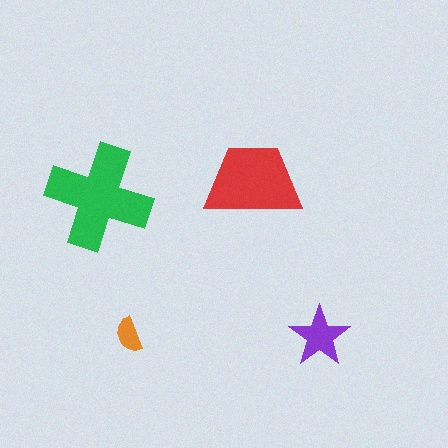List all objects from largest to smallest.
The green cross, the red trapezoid, the purple star, the orange semicircle.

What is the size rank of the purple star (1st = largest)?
3rd.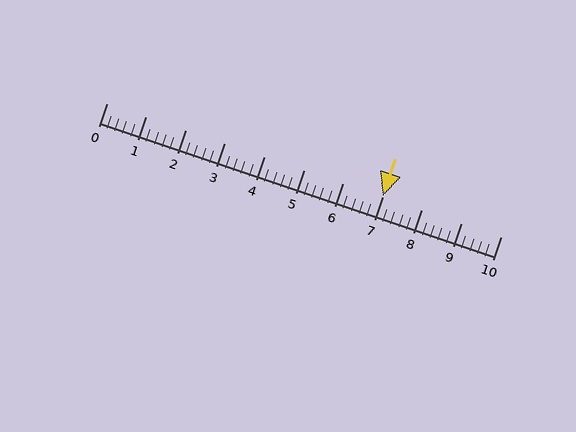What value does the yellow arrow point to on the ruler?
The yellow arrow points to approximately 7.0.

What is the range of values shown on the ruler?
The ruler shows values from 0 to 10.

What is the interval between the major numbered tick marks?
The major tick marks are spaced 1 units apart.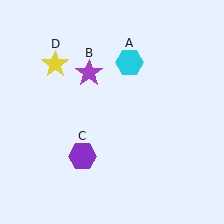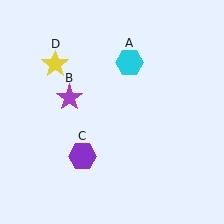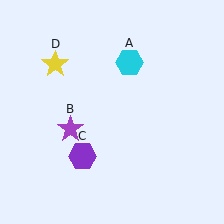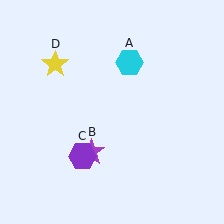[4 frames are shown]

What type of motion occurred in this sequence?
The purple star (object B) rotated counterclockwise around the center of the scene.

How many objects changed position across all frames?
1 object changed position: purple star (object B).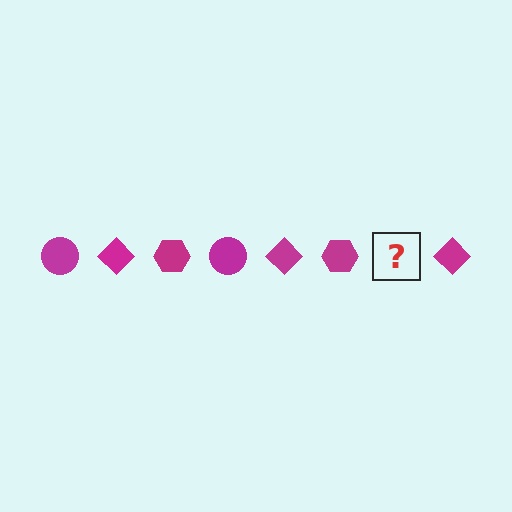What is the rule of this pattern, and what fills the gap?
The rule is that the pattern cycles through circle, diamond, hexagon shapes in magenta. The gap should be filled with a magenta circle.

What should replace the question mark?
The question mark should be replaced with a magenta circle.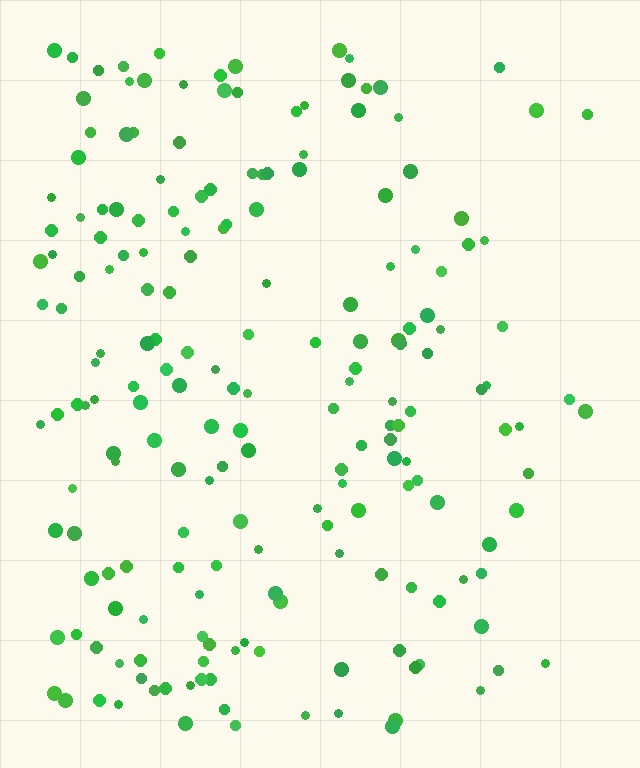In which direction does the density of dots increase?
From right to left, with the left side densest.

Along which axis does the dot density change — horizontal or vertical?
Horizontal.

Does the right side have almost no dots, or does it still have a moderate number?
Still a moderate number, just noticeably fewer than the left.